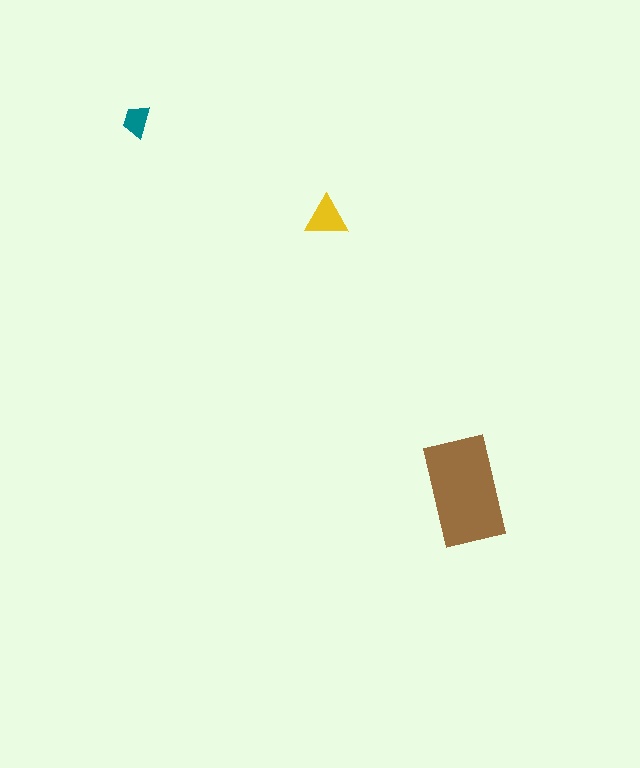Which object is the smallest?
The teal trapezoid.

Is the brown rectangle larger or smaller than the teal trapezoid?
Larger.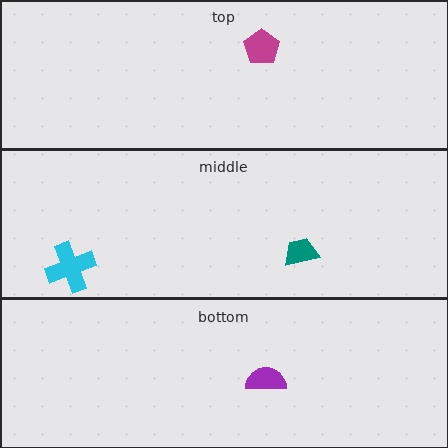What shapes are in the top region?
The magenta pentagon.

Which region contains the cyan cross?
The middle region.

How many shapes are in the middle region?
2.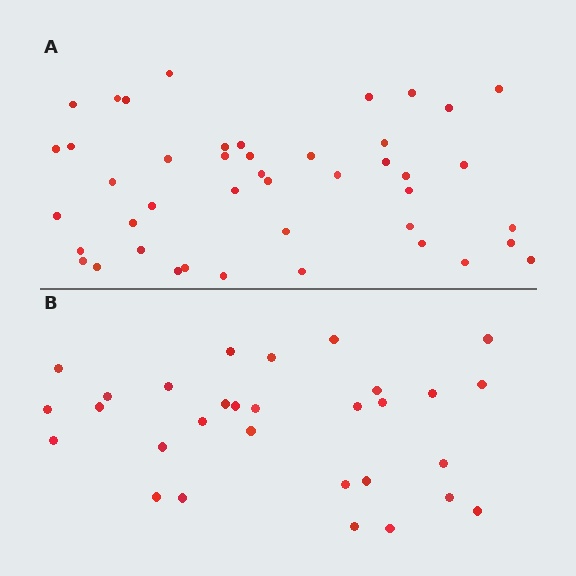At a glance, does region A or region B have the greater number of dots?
Region A (the top region) has more dots.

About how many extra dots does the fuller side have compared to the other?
Region A has approximately 15 more dots than region B.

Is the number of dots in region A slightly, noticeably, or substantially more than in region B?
Region A has substantially more. The ratio is roughly 1.5 to 1.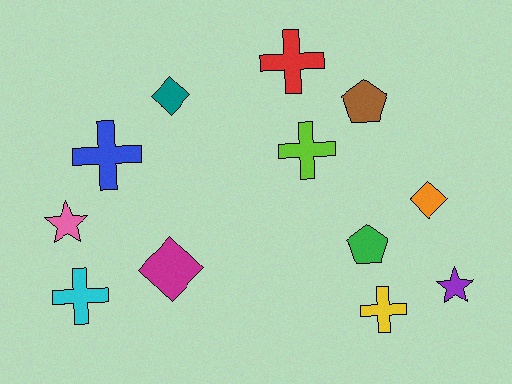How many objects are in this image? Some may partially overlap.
There are 12 objects.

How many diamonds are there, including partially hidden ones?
There are 3 diamonds.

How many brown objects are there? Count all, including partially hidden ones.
There is 1 brown object.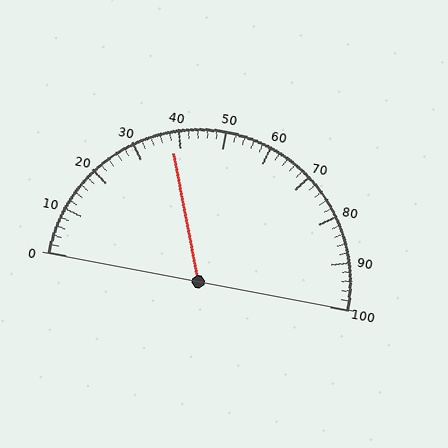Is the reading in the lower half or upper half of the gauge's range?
The reading is in the lower half of the range (0 to 100).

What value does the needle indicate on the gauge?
The needle indicates approximately 38.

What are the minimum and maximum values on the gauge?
The gauge ranges from 0 to 100.